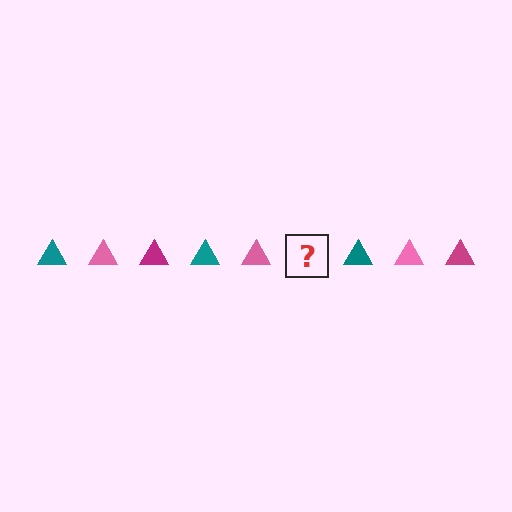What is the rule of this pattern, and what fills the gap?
The rule is that the pattern cycles through teal, pink, magenta triangles. The gap should be filled with a magenta triangle.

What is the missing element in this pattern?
The missing element is a magenta triangle.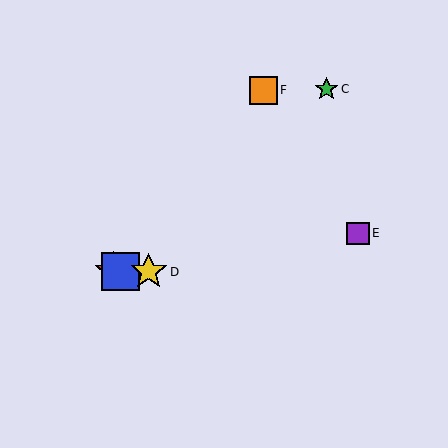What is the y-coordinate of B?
Object B is at y≈272.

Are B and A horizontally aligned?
Yes, both are at y≈272.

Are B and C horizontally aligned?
No, B is at y≈272 and C is at y≈89.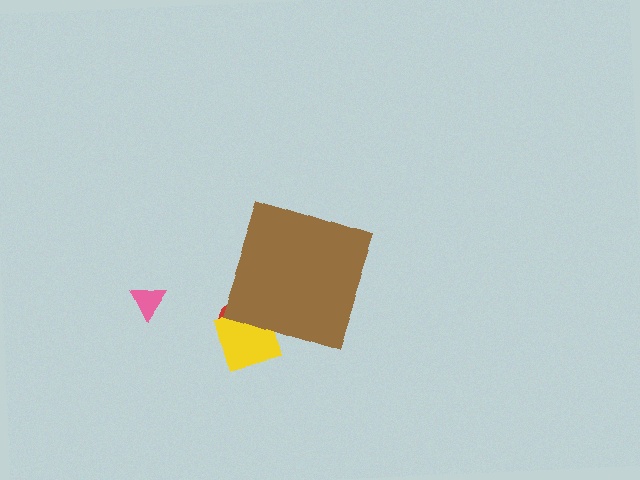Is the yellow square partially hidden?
Yes, the yellow square is partially hidden behind the brown diamond.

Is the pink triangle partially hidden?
No, the pink triangle is fully visible.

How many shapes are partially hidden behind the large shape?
2 shapes are partially hidden.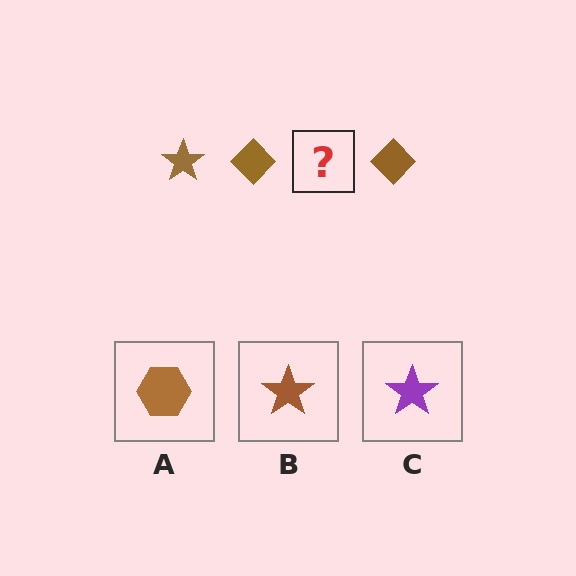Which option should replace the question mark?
Option B.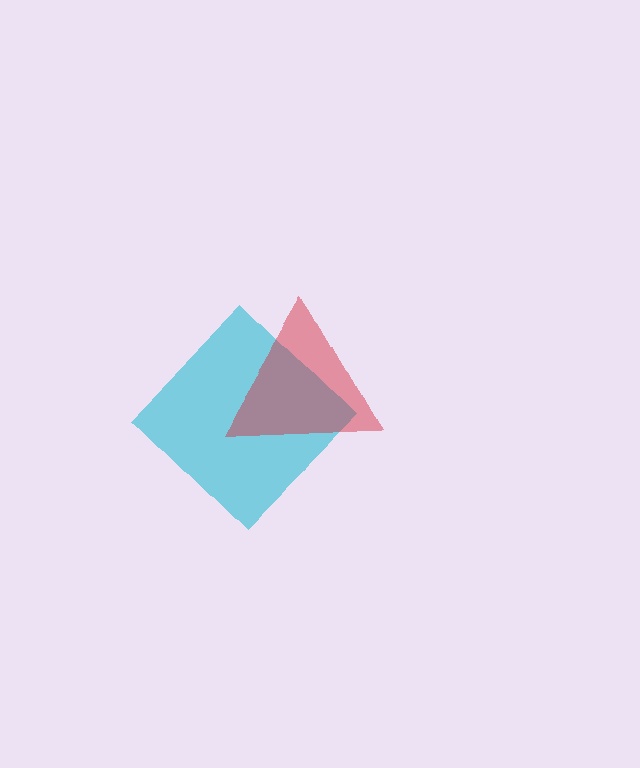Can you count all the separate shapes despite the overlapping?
Yes, there are 2 separate shapes.